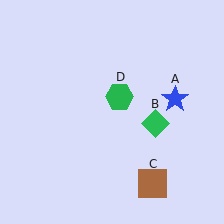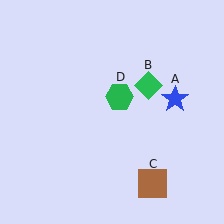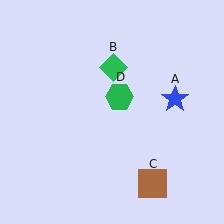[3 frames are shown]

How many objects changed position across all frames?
1 object changed position: green diamond (object B).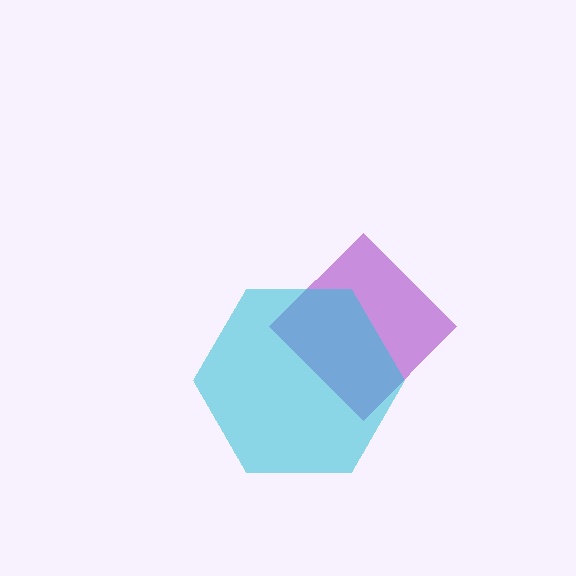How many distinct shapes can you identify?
There are 2 distinct shapes: a purple diamond, a cyan hexagon.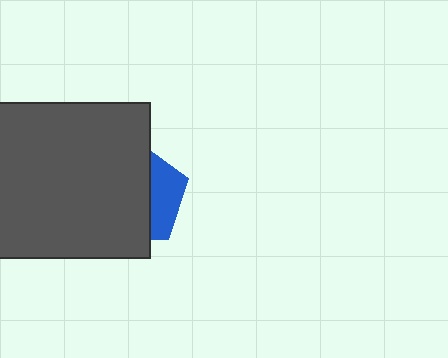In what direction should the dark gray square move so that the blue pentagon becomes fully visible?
The dark gray square should move left. That is the shortest direction to clear the overlap and leave the blue pentagon fully visible.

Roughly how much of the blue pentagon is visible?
A small part of it is visible (roughly 31%).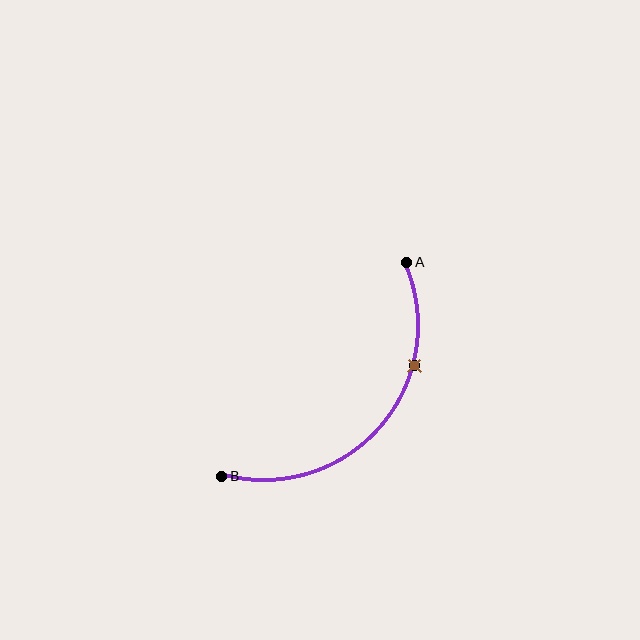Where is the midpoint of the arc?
The arc midpoint is the point on the curve farthest from the straight line joining A and B. It sits below and to the right of that line.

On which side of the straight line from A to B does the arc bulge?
The arc bulges below and to the right of the straight line connecting A and B.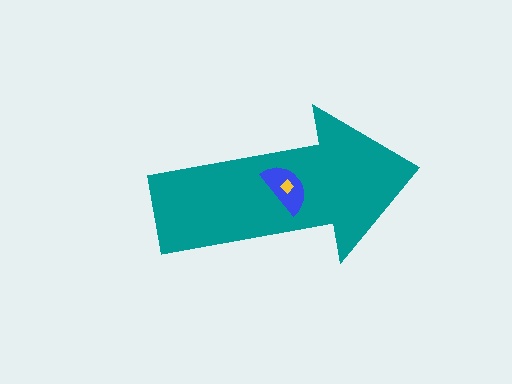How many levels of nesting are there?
3.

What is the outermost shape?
The teal arrow.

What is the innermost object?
The yellow diamond.